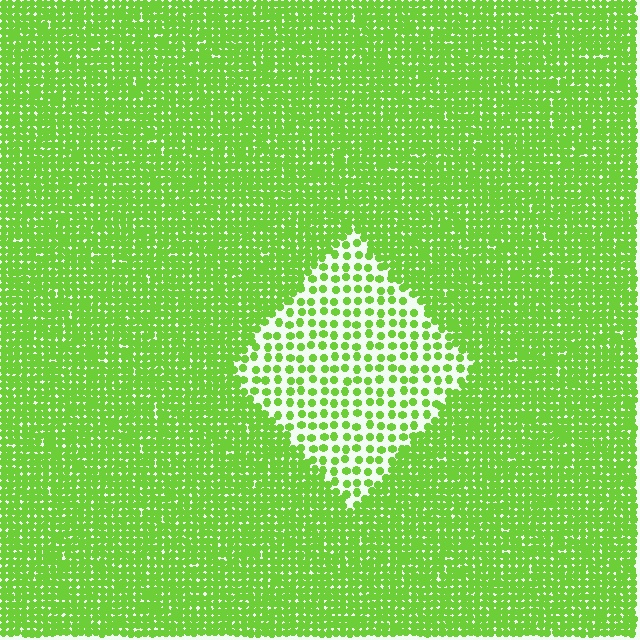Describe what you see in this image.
The image contains small lime elements arranged at two different densities. A diamond-shaped region is visible where the elements are less densely packed than the surrounding area.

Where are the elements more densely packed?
The elements are more densely packed outside the diamond boundary.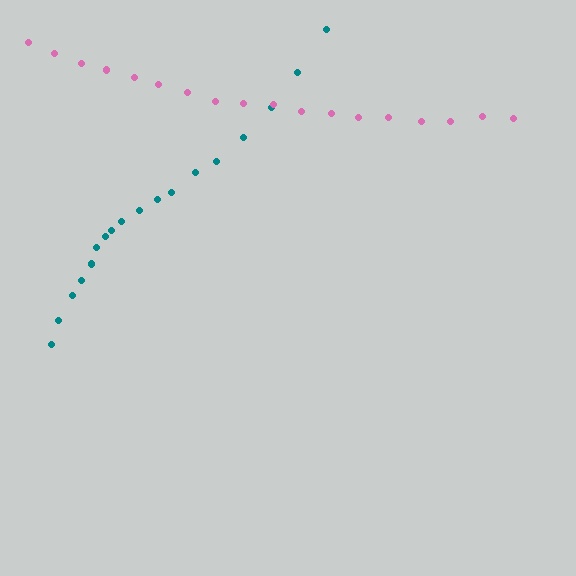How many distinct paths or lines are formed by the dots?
There are 2 distinct paths.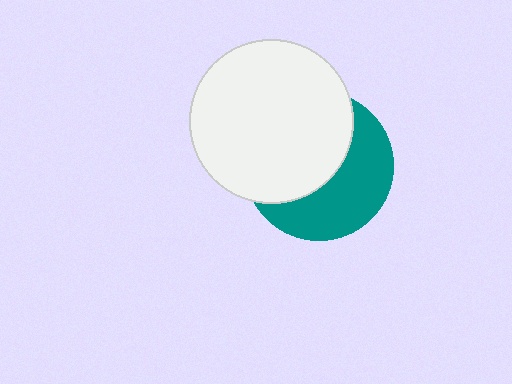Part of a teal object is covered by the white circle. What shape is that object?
It is a circle.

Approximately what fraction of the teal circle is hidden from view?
Roughly 54% of the teal circle is hidden behind the white circle.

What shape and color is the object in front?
The object in front is a white circle.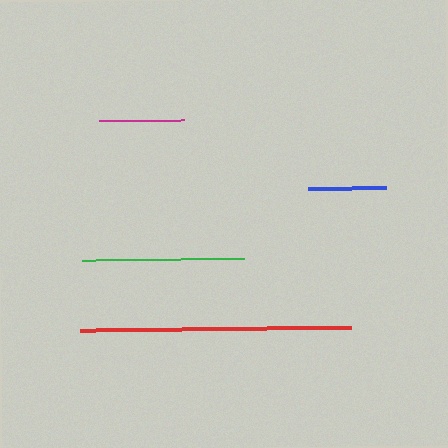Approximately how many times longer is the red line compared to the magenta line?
The red line is approximately 3.2 times the length of the magenta line.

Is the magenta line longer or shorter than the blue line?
The magenta line is longer than the blue line.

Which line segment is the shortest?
The blue line is the shortest at approximately 78 pixels.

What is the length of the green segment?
The green segment is approximately 162 pixels long.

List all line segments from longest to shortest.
From longest to shortest: red, green, magenta, blue.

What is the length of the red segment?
The red segment is approximately 271 pixels long.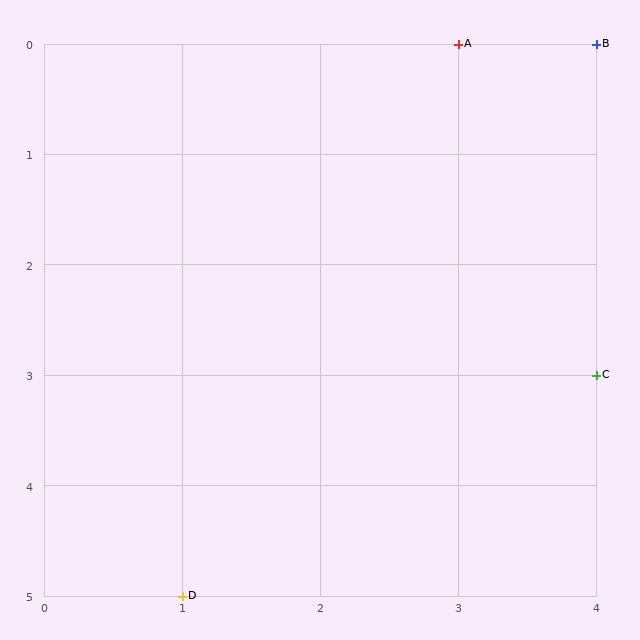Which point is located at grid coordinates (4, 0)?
Point B is at (4, 0).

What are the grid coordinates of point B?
Point B is at grid coordinates (4, 0).